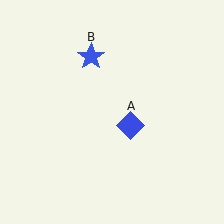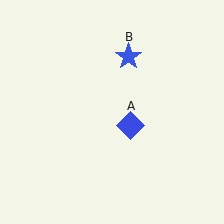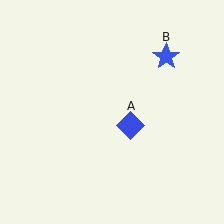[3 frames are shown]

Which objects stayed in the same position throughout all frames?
Blue diamond (object A) remained stationary.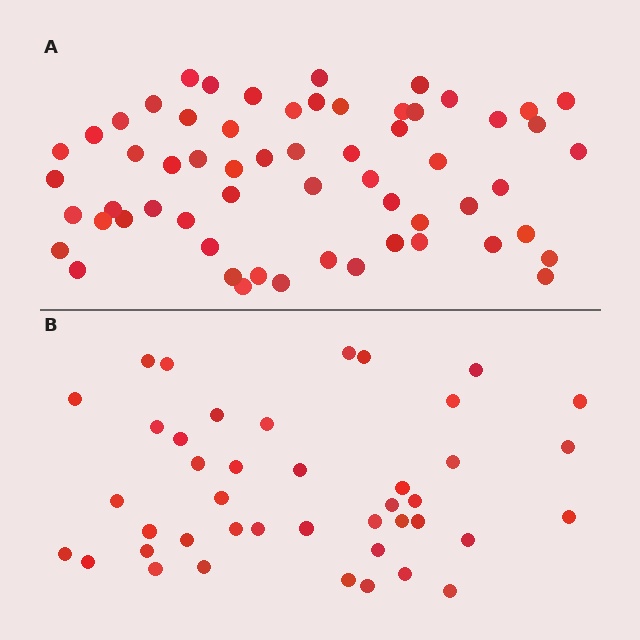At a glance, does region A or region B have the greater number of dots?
Region A (the top region) has more dots.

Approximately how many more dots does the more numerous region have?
Region A has approximately 20 more dots than region B.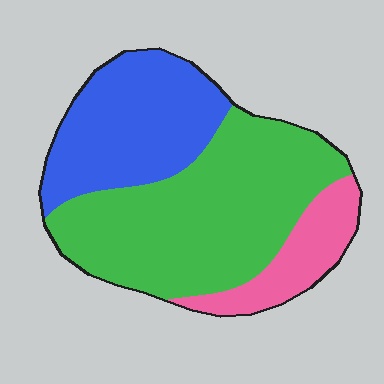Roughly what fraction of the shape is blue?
Blue takes up about one third (1/3) of the shape.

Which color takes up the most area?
Green, at roughly 55%.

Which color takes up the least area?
Pink, at roughly 15%.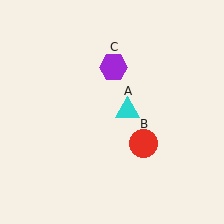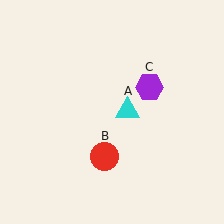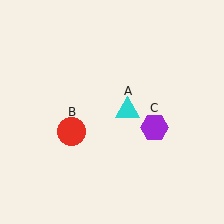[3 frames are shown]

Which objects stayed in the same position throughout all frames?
Cyan triangle (object A) remained stationary.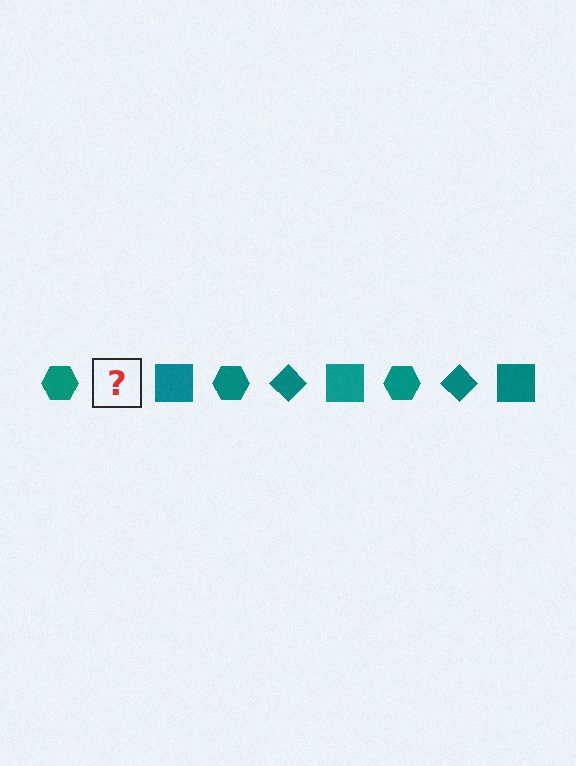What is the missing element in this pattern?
The missing element is a teal diamond.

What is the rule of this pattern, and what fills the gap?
The rule is that the pattern cycles through hexagon, diamond, square shapes in teal. The gap should be filled with a teal diamond.